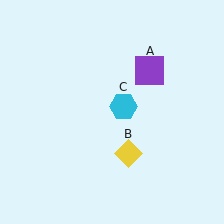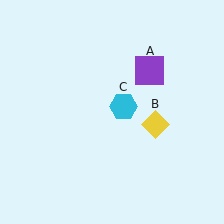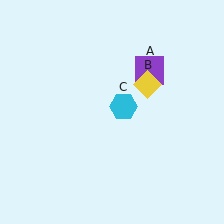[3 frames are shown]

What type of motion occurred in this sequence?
The yellow diamond (object B) rotated counterclockwise around the center of the scene.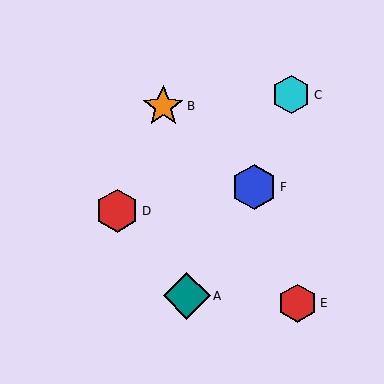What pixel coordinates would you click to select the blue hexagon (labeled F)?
Click at (254, 187) to select the blue hexagon F.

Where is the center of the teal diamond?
The center of the teal diamond is at (187, 296).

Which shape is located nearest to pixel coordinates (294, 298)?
The red hexagon (labeled E) at (297, 303) is nearest to that location.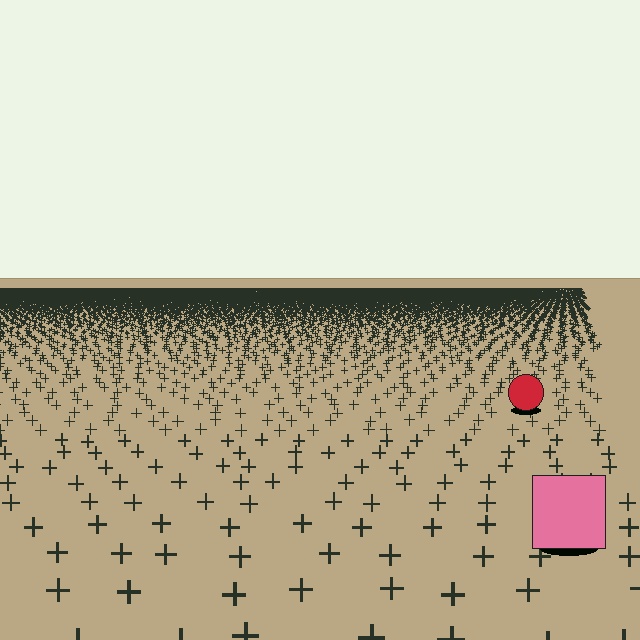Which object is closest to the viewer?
The pink square is closest. The texture marks near it are larger and more spread out.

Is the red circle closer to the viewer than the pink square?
No. The pink square is closer — you can tell from the texture gradient: the ground texture is coarser near it.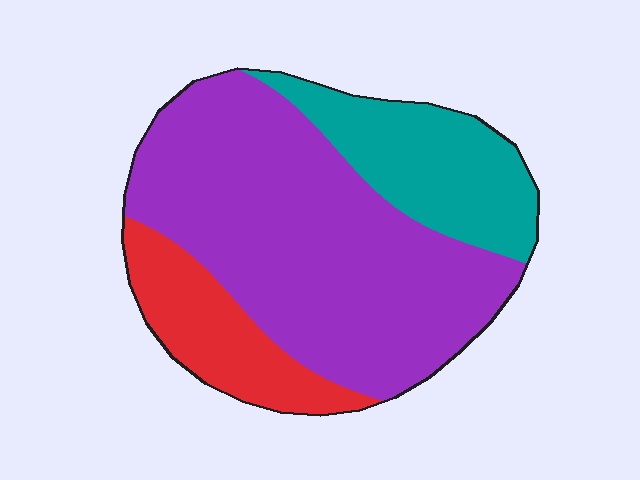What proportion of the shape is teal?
Teal takes up about one fifth (1/5) of the shape.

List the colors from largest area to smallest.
From largest to smallest: purple, teal, red.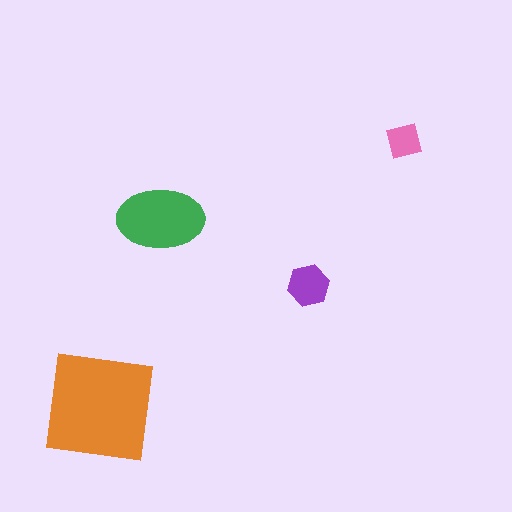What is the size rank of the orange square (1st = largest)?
1st.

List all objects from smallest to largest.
The pink square, the purple hexagon, the green ellipse, the orange square.